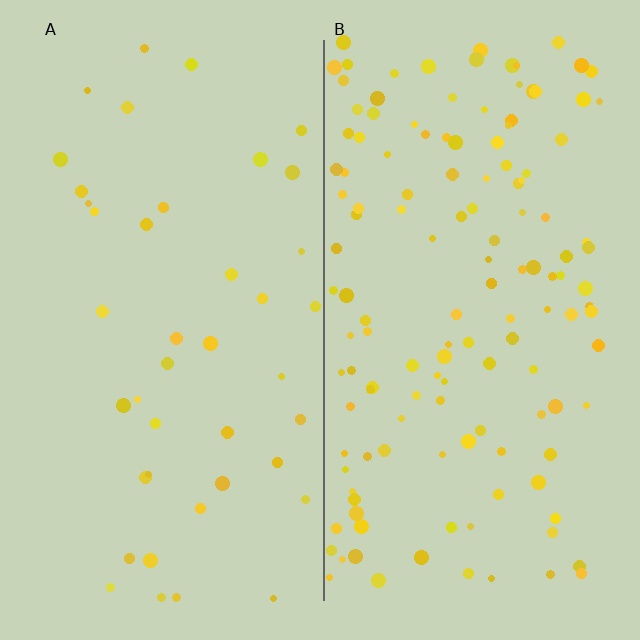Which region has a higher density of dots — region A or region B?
B (the right).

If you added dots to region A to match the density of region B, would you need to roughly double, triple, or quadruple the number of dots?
Approximately triple.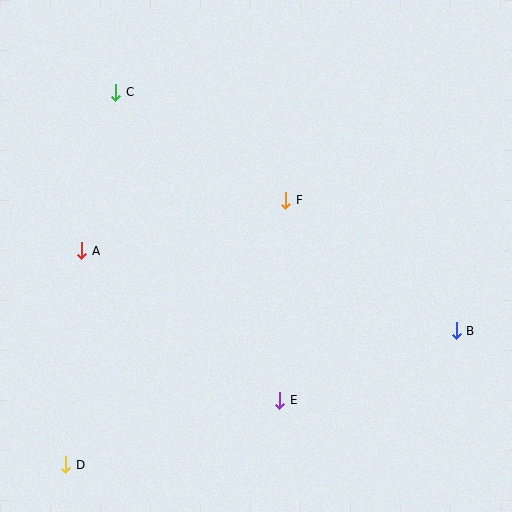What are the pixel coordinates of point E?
Point E is at (280, 400).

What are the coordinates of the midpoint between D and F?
The midpoint between D and F is at (176, 333).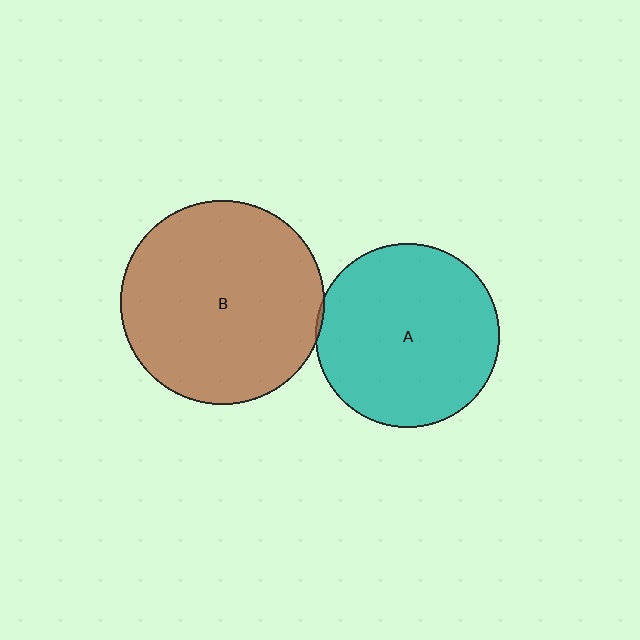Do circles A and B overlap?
Yes.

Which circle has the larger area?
Circle B (brown).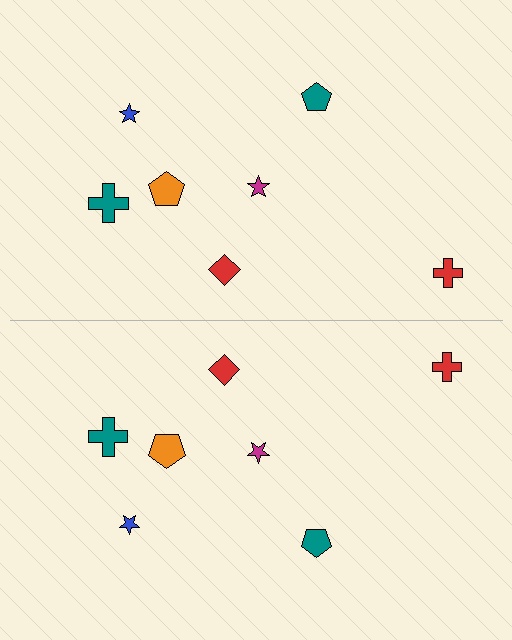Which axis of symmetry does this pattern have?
The pattern has a horizontal axis of symmetry running through the center of the image.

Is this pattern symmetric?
Yes, this pattern has bilateral (reflection) symmetry.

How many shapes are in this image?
There are 14 shapes in this image.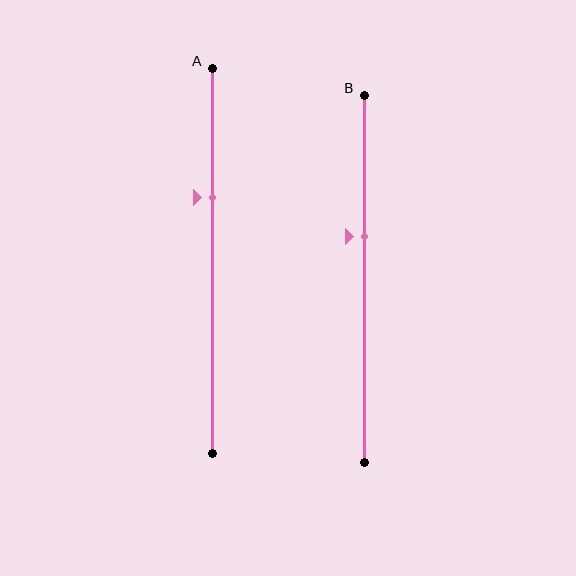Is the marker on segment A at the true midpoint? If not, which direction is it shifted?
No, the marker on segment A is shifted upward by about 16% of the segment length.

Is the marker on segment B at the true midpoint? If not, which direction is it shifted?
No, the marker on segment B is shifted upward by about 12% of the segment length.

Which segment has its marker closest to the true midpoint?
Segment B has its marker closest to the true midpoint.